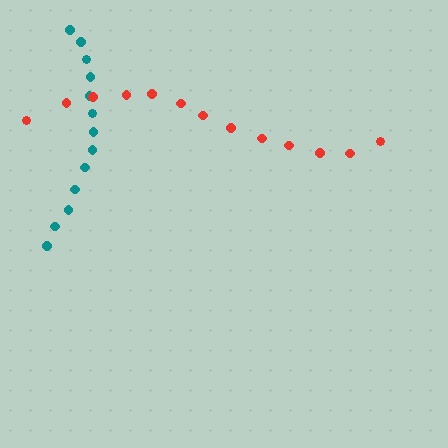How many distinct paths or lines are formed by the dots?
There are 2 distinct paths.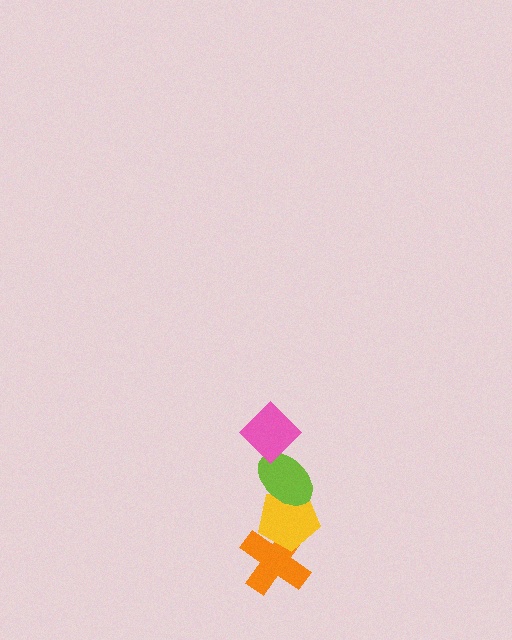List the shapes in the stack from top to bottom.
From top to bottom: the pink diamond, the lime ellipse, the yellow pentagon, the orange cross.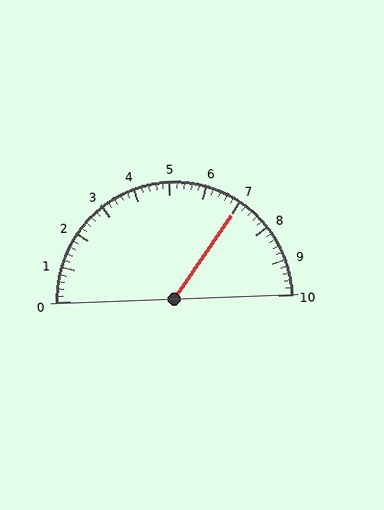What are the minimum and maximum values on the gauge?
The gauge ranges from 0 to 10.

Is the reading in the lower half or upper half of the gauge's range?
The reading is in the upper half of the range (0 to 10).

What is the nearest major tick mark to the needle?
The nearest major tick mark is 7.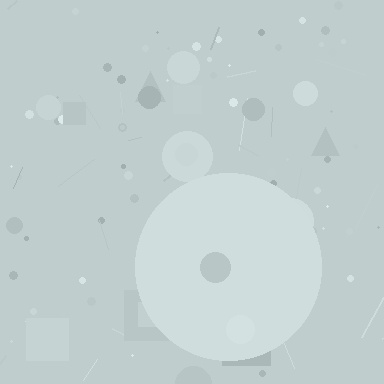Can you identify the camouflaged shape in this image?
The camouflaged shape is a circle.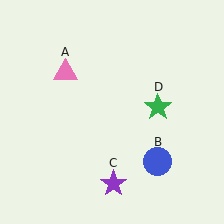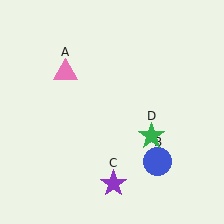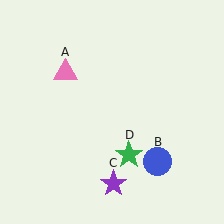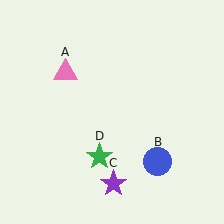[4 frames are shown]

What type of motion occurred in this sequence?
The green star (object D) rotated clockwise around the center of the scene.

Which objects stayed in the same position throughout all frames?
Pink triangle (object A) and blue circle (object B) and purple star (object C) remained stationary.